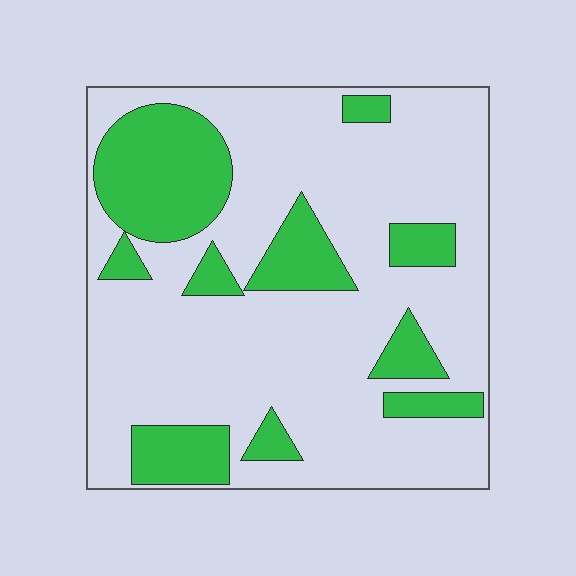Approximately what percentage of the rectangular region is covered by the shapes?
Approximately 25%.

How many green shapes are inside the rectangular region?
10.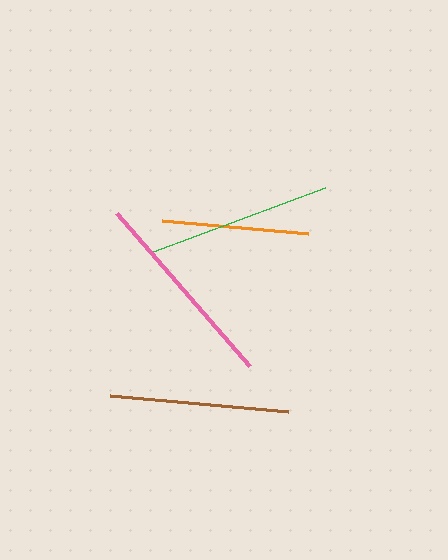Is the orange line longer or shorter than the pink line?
The pink line is longer than the orange line.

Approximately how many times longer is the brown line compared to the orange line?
The brown line is approximately 1.2 times the length of the orange line.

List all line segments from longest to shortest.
From longest to shortest: pink, green, brown, orange.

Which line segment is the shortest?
The orange line is the shortest at approximately 147 pixels.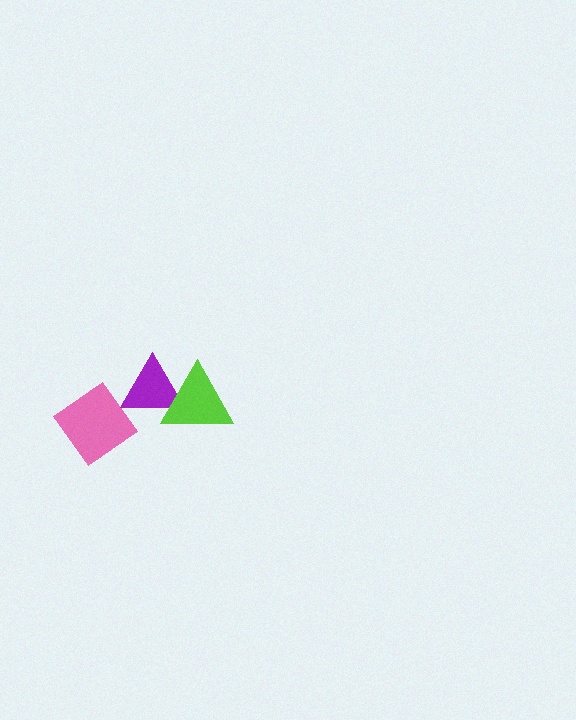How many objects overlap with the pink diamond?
1 object overlaps with the pink diamond.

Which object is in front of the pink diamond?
The purple triangle is in front of the pink diamond.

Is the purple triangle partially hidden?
Yes, it is partially covered by another shape.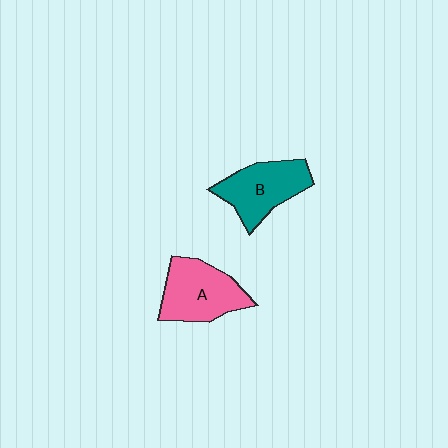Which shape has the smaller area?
Shape B (teal).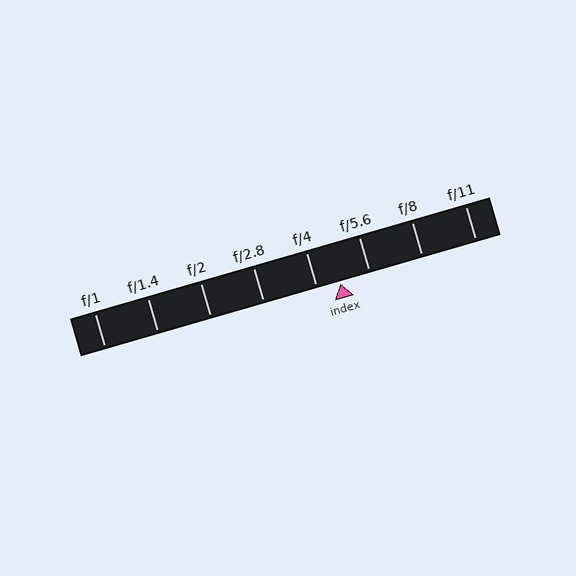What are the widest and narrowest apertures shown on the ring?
The widest aperture shown is f/1 and the narrowest is f/11.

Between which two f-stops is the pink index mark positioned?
The index mark is between f/4 and f/5.6.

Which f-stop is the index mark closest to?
The index mark is closest to f/4.